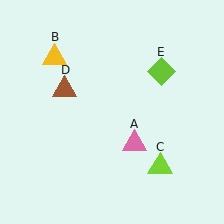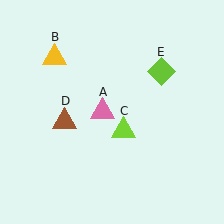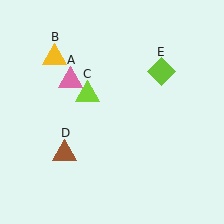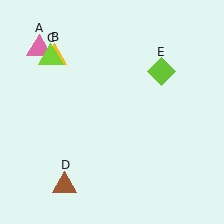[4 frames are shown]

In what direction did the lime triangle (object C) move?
The lime triangle (object C) moved up and to the left.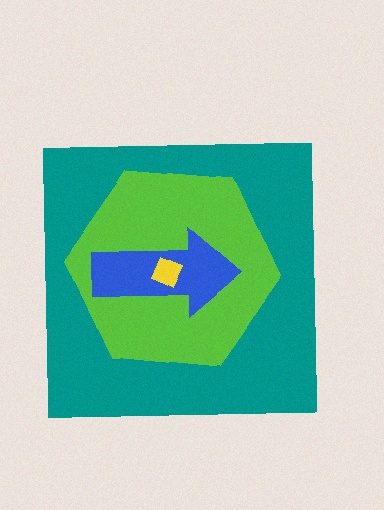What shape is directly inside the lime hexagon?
The blue arrow.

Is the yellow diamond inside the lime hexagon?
Yes.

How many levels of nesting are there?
4.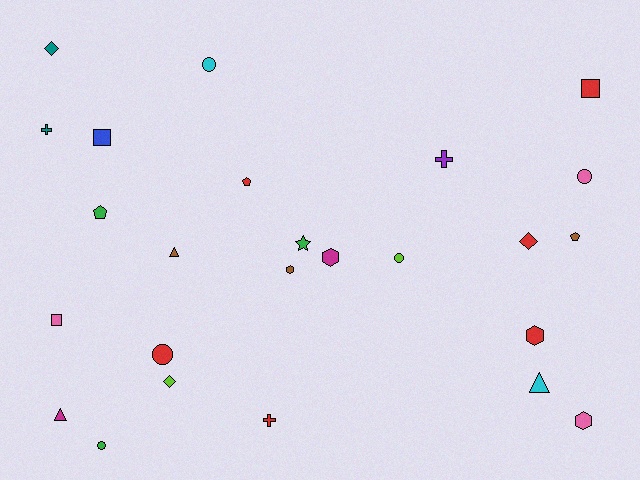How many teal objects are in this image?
There are 2 teal objects.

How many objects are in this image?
There are 25 objects.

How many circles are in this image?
There are 5 circles.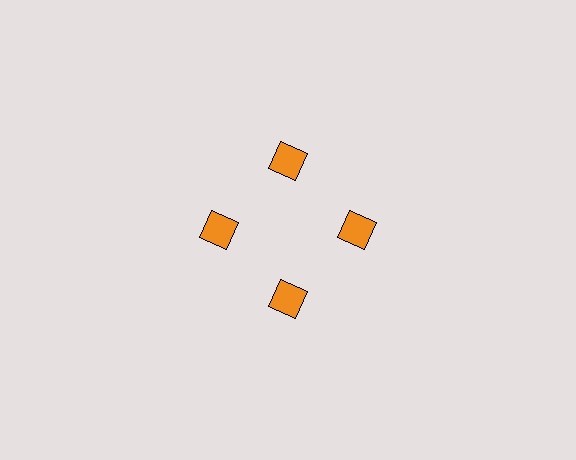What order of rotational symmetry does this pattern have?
This pattern has 4-fold rotational symmetry.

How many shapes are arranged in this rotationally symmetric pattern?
There are 4 shapes, arranged in 4 groups of 1.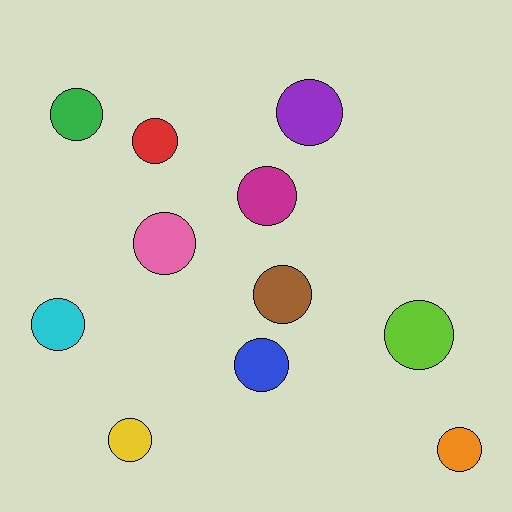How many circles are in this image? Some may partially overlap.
There are 11 circles.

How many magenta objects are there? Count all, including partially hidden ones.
There is 1 magenta object.